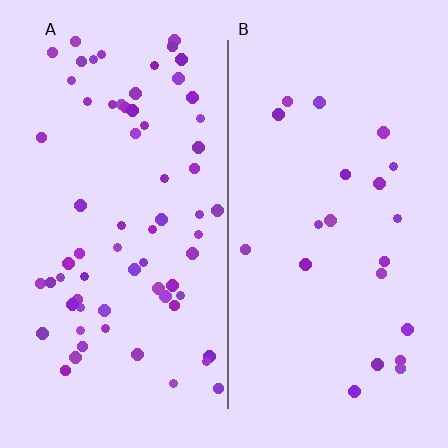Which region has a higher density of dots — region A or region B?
A (the left).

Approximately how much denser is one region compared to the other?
Approximately 3.2× — region A over region B.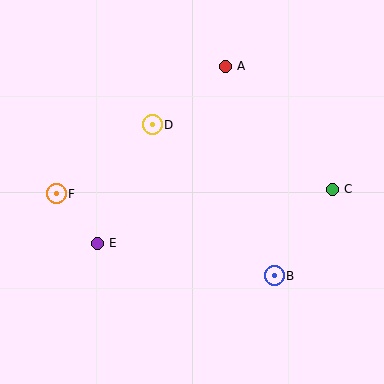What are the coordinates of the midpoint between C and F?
The midpoint between C and F is at (194, 191).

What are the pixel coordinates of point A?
Point A is at (225, 66).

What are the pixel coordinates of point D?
Point D is at (152, 125).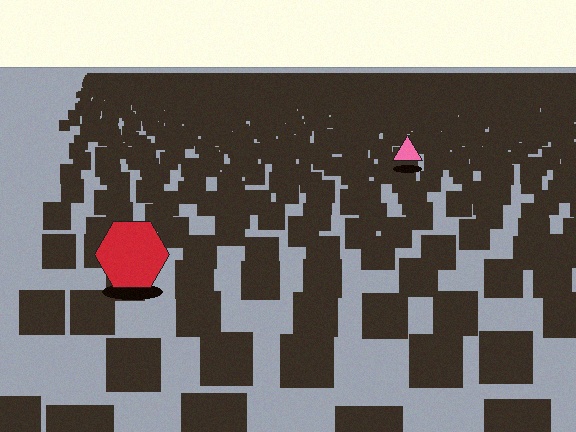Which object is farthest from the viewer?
The pink triangle is farthest from the viewer. It appears smaller and the ground texture around it is denser.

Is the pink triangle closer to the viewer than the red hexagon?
No. The red hexagon is closer — you can tell from the texture gradient: the ground texture is coarser near it.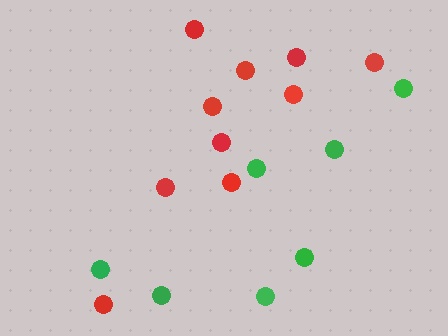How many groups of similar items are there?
There are 2 groups: one group of green circles (7) and one group of red circles (10).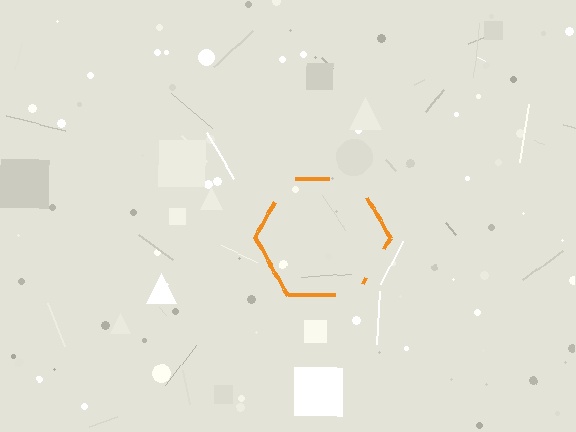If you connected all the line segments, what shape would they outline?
They would outline a hexagon.